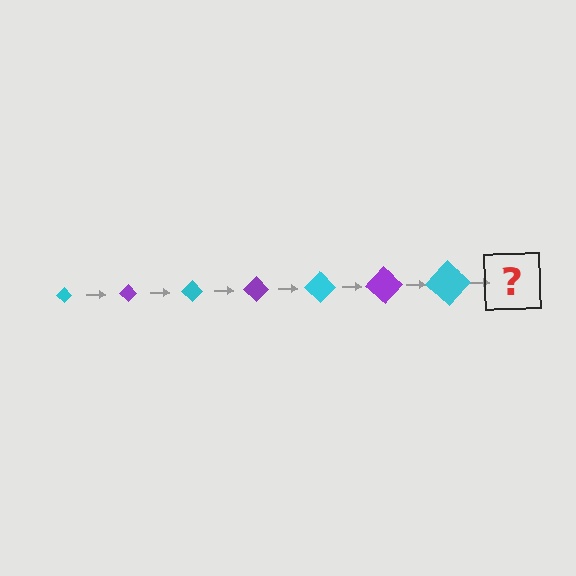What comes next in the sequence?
The next element should be a purple diamond, larger than the previous one.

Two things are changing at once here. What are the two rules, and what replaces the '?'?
The two rules are that the diamond grows larger each step and the color cycles through cyan and purple. The '?' should be a purple diamond, larger than the previous one.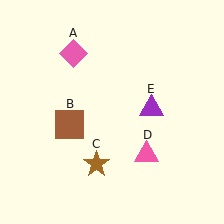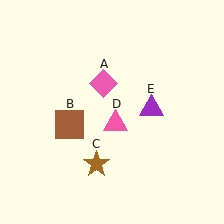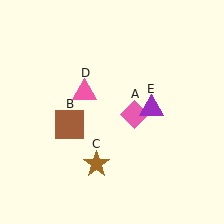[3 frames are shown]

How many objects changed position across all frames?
2 objects changed position: pink diamond (object A), pink triangle (object D).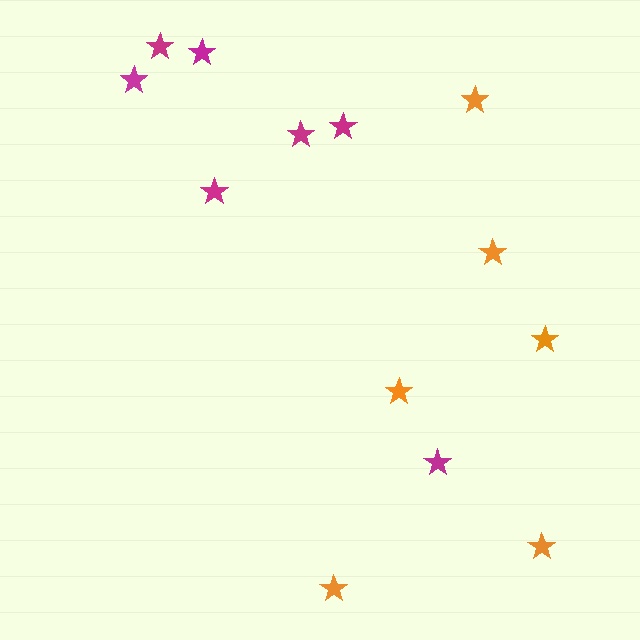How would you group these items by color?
There are 2 groups: one group of magenta stars (7) and one group of orange stars (6).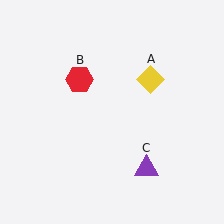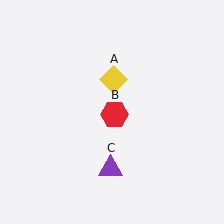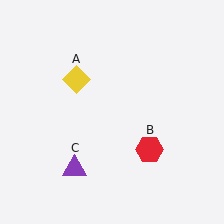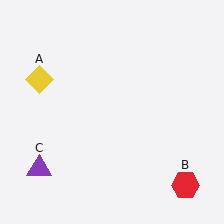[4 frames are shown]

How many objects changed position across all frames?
3 objects changed position: yellow diamond (object A), red hexagon (object B), purple triangle (object C).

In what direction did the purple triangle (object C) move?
The purple triangle (object C) moved left.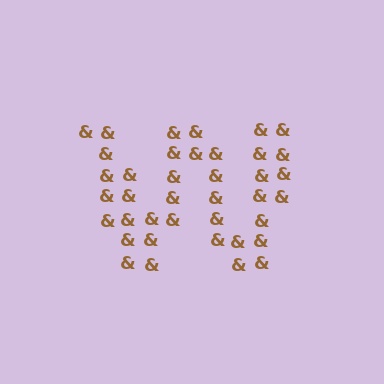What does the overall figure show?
The overall figure shows the letter W.